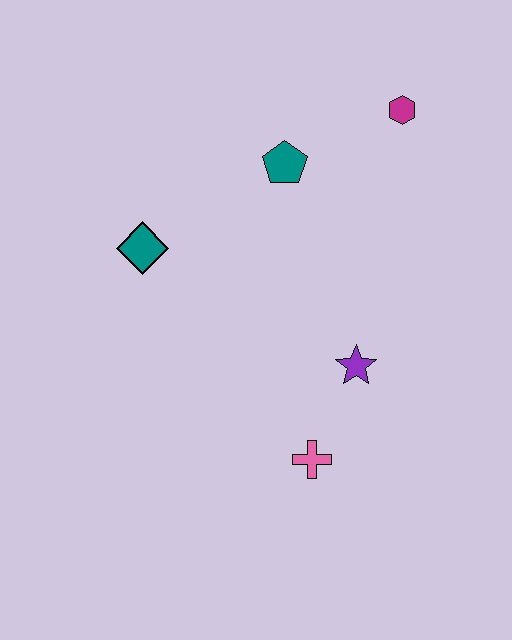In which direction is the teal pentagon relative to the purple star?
The teal pentagon is above the purple star.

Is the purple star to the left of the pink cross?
No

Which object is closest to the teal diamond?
The teal pentagon is closest to the teal diamond.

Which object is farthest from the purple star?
The magenta hexagon is farthest from the purple star.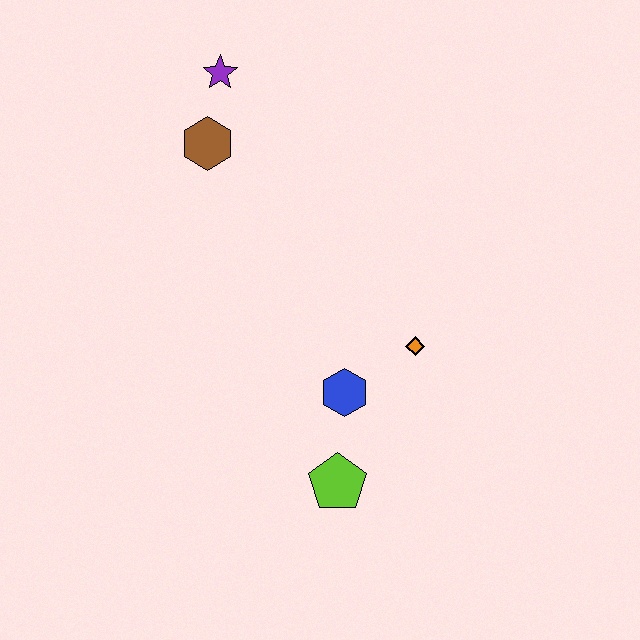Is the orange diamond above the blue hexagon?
Yes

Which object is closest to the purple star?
The brown hexagon is closest to the purple star.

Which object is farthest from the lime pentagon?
The purple star is farthest from the lime pentagon.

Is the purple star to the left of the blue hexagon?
Yes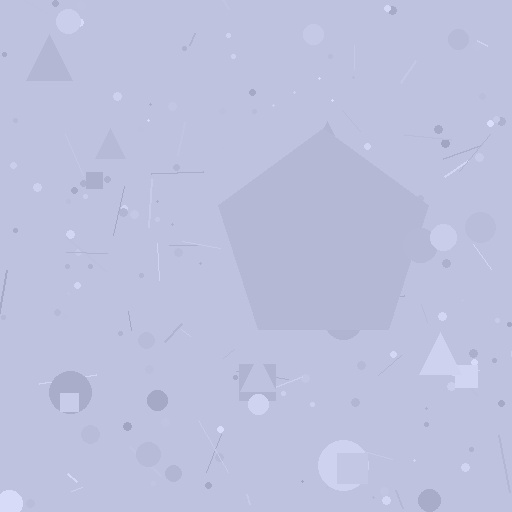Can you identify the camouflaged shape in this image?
The camouflaged shape is a pentagon.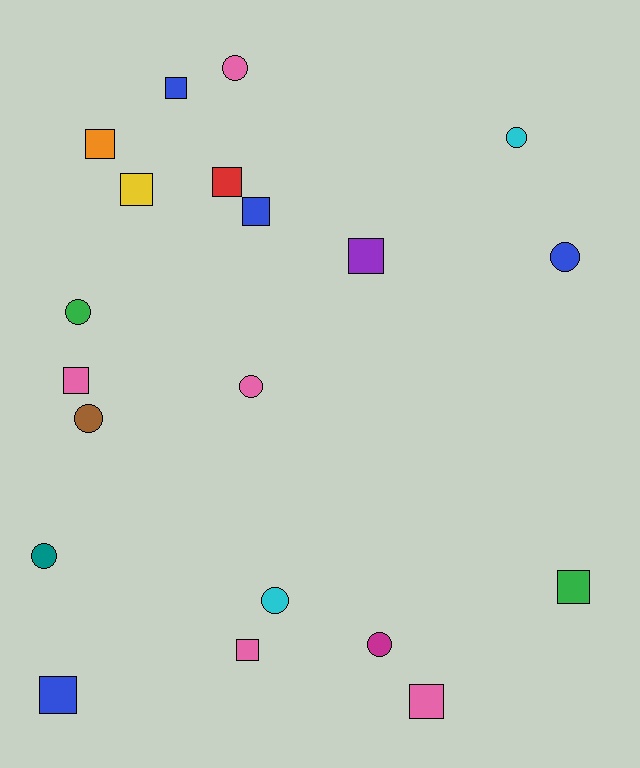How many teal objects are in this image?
There is 1 teal object.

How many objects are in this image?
There are 20 objects.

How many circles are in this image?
There are 9 circles.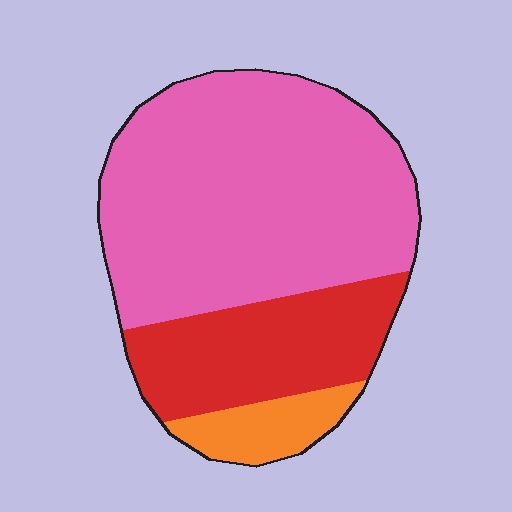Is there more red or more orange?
Red.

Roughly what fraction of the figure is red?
Red takes up between a quarter and a half of the figure.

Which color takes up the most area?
Pink, at roughly 65%.